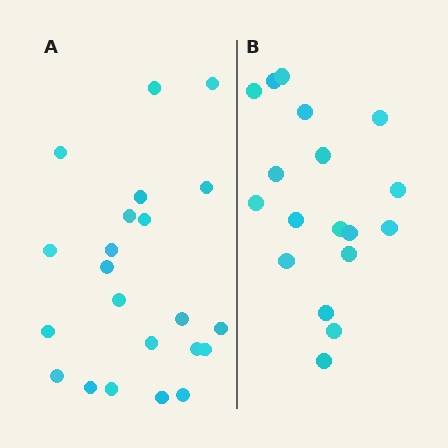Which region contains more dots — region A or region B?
Region A (the left region) has more dots.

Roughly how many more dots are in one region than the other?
Region A has about 4 more dots than region B.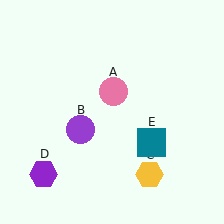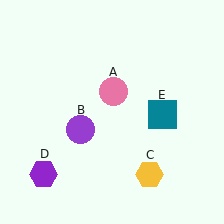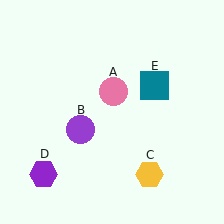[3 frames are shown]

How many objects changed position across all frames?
1 object changed position: teal square (object E).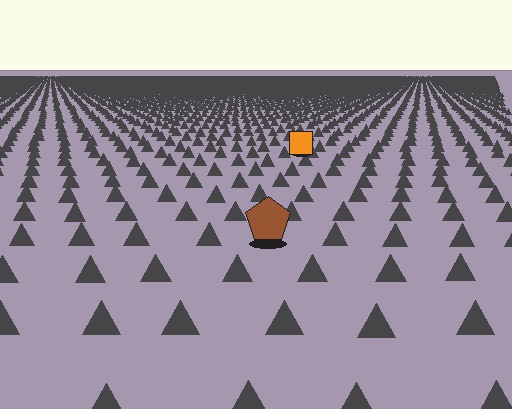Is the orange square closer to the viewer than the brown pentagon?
No. The brown pentagon is closer — you can tell from the texture gradient: the ground texture is coarser near it.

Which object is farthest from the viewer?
The orange square is farthest from the viewer. It appears smaller and the ground texture around it is denser.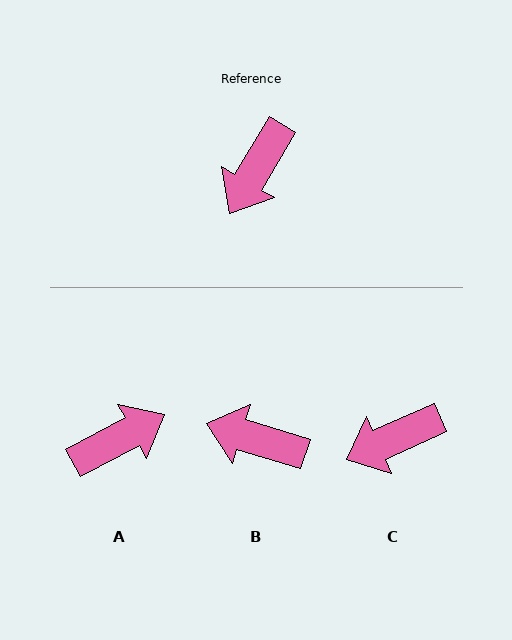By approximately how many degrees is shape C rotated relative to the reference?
Approximately 35 degrees clockwise.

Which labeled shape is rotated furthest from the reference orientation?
A, about 149 degrees away.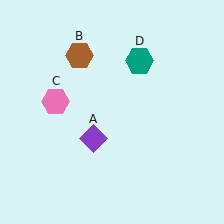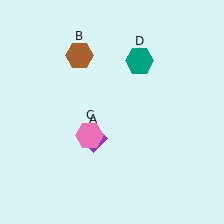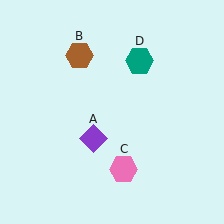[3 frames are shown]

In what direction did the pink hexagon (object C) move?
The pink hexagon (object C) moved down and to the right.